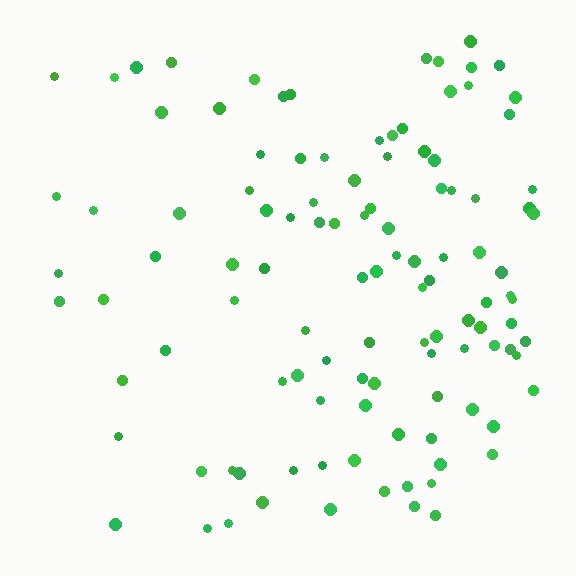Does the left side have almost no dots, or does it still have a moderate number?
Still a moderate number, just noticeably fewer than the right.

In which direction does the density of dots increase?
From left to right, with the right side densest.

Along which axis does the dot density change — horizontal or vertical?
Horizontal.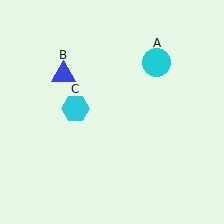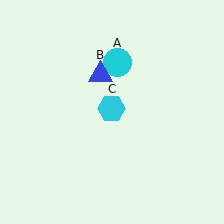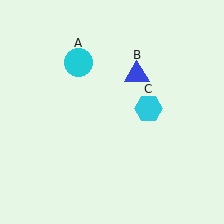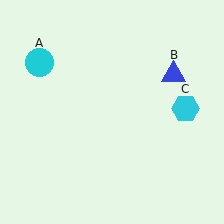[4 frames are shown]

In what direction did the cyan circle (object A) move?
The cyan circle (object A) moved left.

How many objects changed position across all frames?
3 objects changed position: cyan circle (object A), blue triangle (object B), cyan hexagon (object C).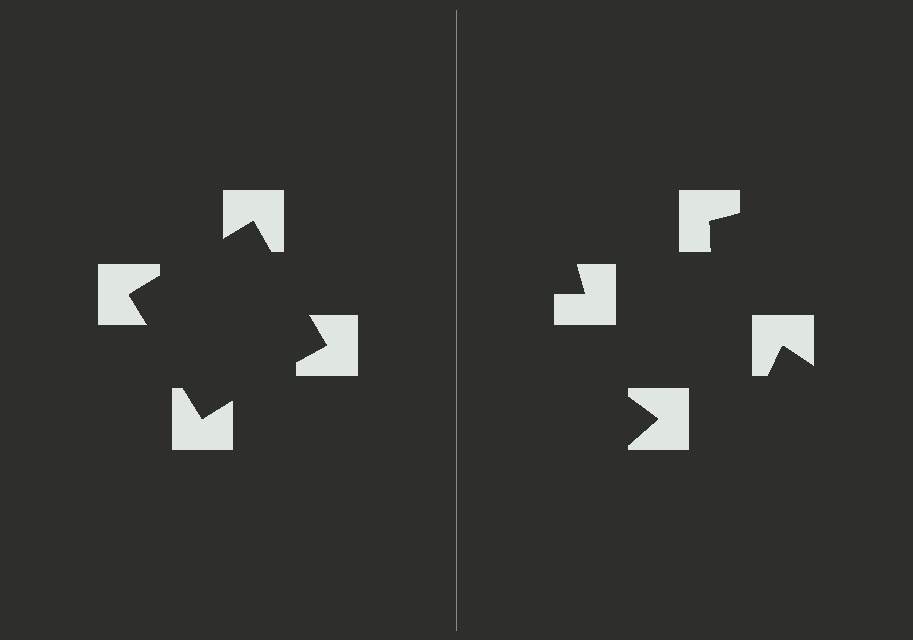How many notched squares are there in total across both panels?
8 — 4 on each side.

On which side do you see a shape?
An illusory square appears on the left side. On the right side the wedge cuts are rotated, so no coherent shape forms.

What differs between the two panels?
The notched squares are positioned identically on both sides; only the wedge orientations differ. On the left they align to a square; on the right they are misaligned.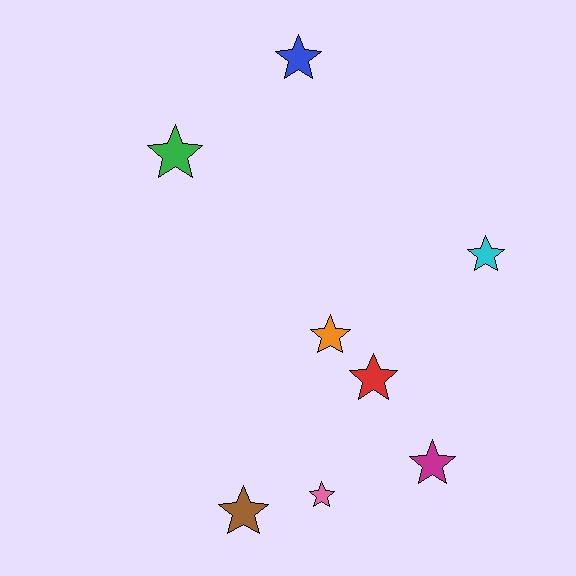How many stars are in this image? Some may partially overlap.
There are 8 stars.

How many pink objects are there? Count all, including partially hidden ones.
There is 1 pink object.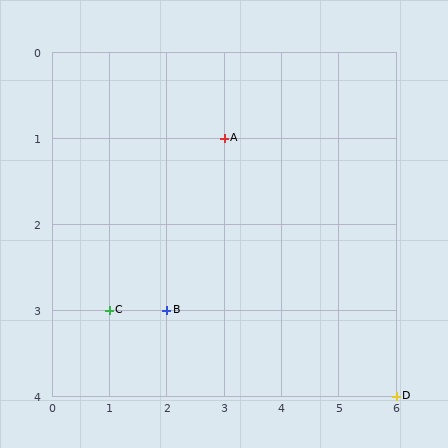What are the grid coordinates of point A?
Point A is at grid coordinates (3, 1).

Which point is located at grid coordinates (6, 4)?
Point D is at (6, 4).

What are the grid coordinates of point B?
Point B is at grid coordinates (2, 3).